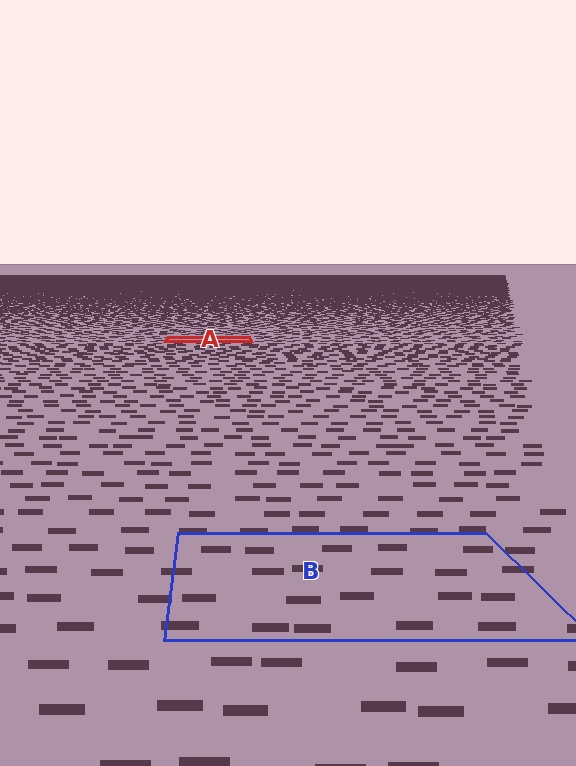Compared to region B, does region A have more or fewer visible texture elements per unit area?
Region A has more texture elements per unit area — they are packed more densely because it is farther away.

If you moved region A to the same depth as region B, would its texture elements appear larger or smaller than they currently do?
They would appear larger. At a closer depth, the same texture elements are projected at a bigger on-screen size.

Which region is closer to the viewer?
Region B is closer. The texture elements there are larger and more spread out.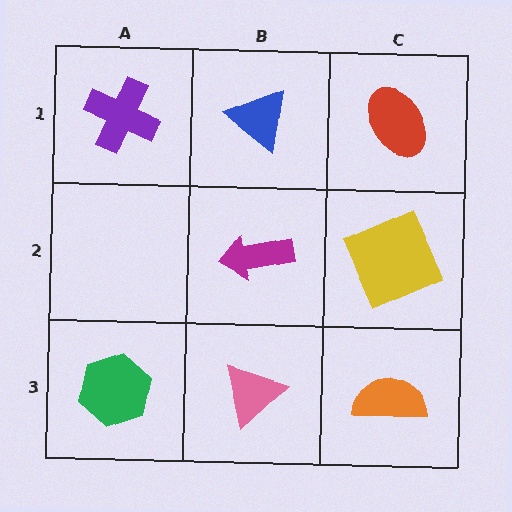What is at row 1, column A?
A purple cross.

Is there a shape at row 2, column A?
No, that cell is empty.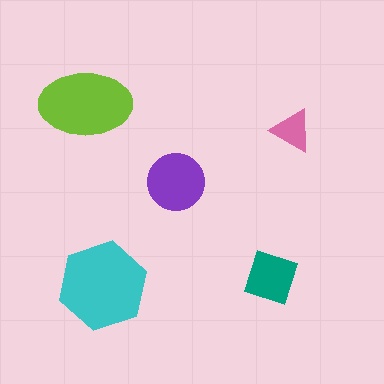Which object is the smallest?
The pink triangle.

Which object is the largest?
The cyan hexagon.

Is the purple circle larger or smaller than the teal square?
Larger.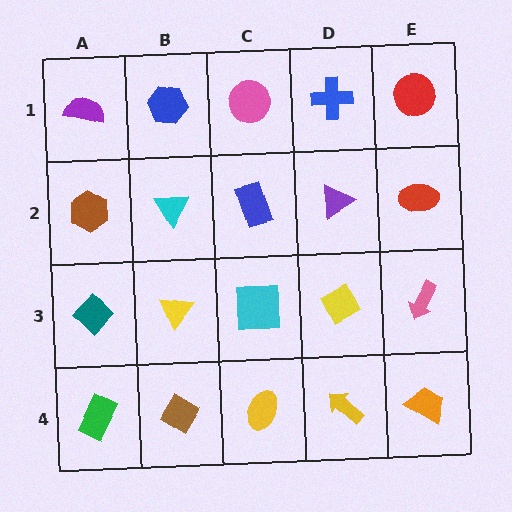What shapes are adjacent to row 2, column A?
A purple semicircle (row 1, column A), a teal diamond (row 3, column A), a cyan triangle (row 2, column B).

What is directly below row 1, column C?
A blue rectangle.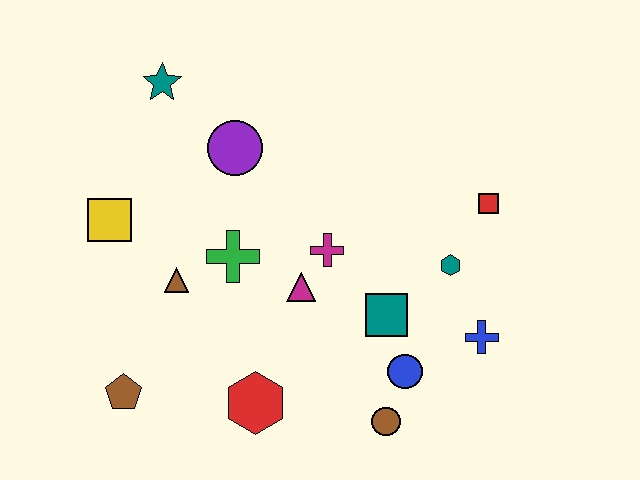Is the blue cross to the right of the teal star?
Yes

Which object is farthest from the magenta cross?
The brown pentagon is farthest from the magenta cross.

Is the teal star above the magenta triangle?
Yes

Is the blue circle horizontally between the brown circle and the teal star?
No